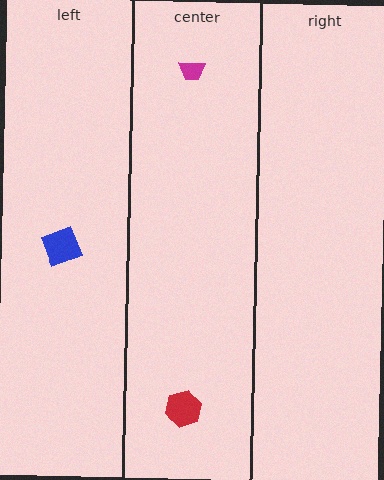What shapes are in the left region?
The blue square.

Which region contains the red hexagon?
The center region.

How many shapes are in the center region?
2.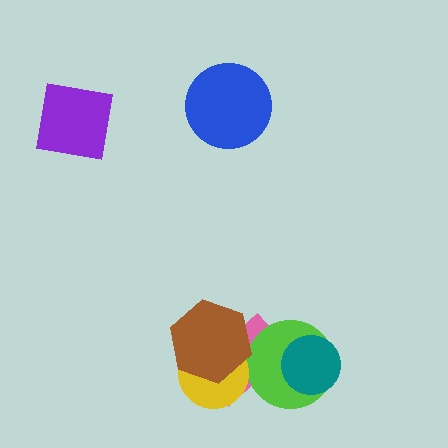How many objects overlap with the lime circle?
2 objects overlap with the lime circle.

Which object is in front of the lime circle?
The teal circle is in front of the lime circle.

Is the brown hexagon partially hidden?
No, no other shape covers it.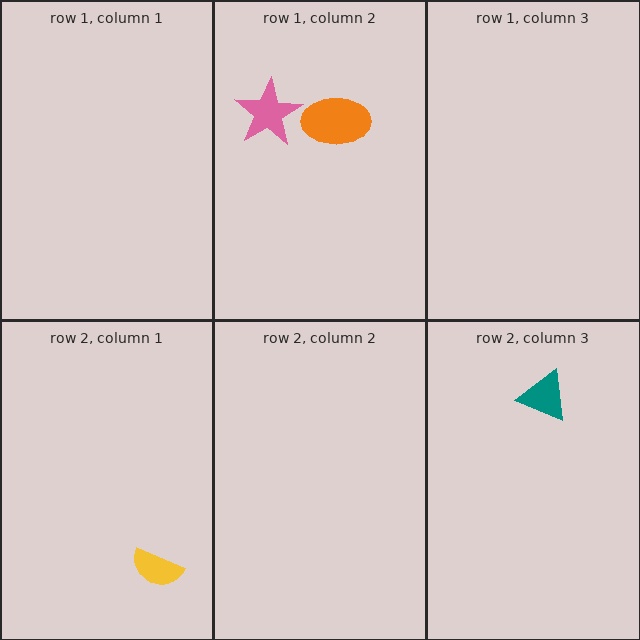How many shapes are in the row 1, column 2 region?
2.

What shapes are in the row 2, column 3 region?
The teal triangle.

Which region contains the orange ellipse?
The row 1, column 2 region.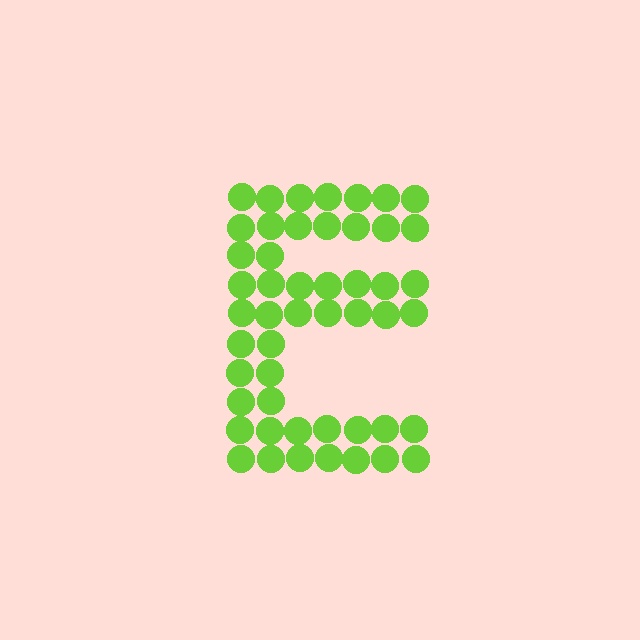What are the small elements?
The small elements are circles.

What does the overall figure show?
The overall figure shows the letter E.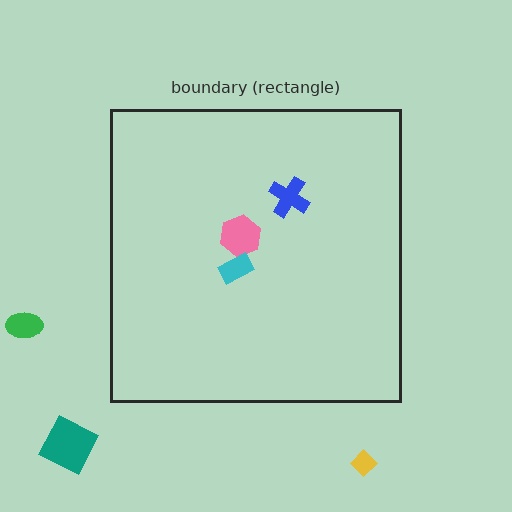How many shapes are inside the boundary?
3 inside, 3 outside.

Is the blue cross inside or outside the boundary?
Inside.